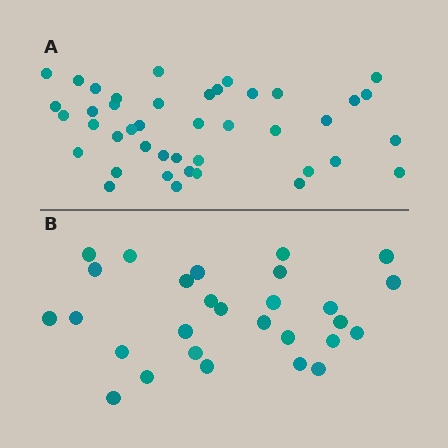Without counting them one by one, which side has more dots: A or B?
Region A (the top region) has more dots.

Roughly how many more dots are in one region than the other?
Region A has approximately 15 more dots than region B.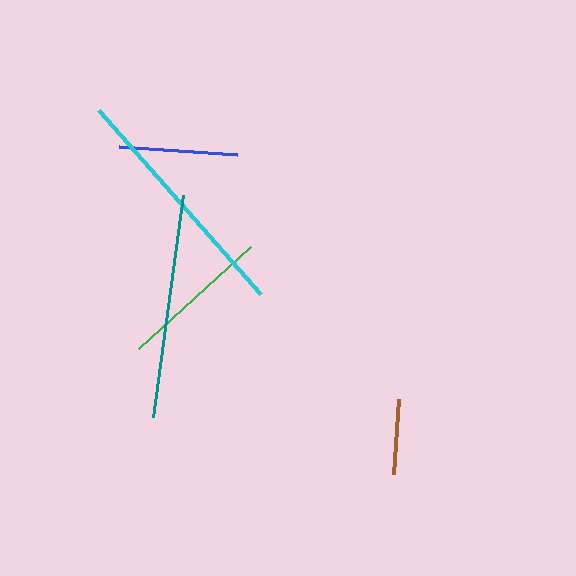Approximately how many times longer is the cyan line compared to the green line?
The cyan line is approximately 1.6 times the length of the green line.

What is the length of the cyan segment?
The cyan segment is approximately 246 pixels long.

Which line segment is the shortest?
The brown line is the shortest at approximately 75 pixels.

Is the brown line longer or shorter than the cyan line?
The cyan line is longer than the brown line.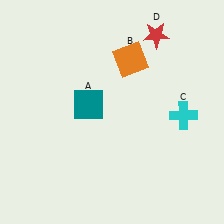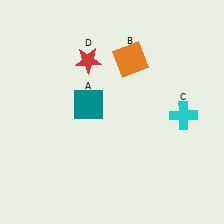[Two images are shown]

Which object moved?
The red star (D) moved left.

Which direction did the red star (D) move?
The red star (D) moved left.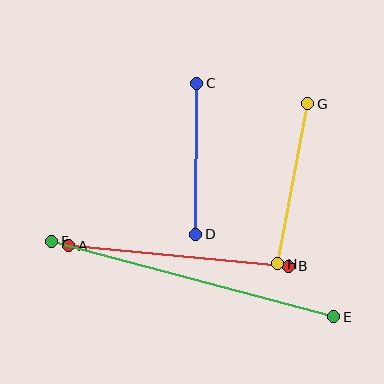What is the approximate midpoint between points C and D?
The midpoint is at approximately (196, 159) pixels.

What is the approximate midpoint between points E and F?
The midpoint is at approximately (193, 279) pixels.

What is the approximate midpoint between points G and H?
The midpoint is at approximately (293, 184) pixels.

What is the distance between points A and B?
The distance is approximately 221 pixels.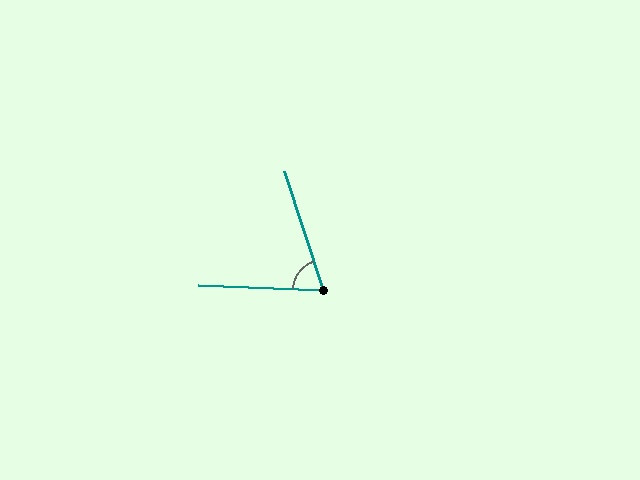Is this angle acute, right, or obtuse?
It is acute.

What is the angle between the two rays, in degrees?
Approximately 69 degrees.